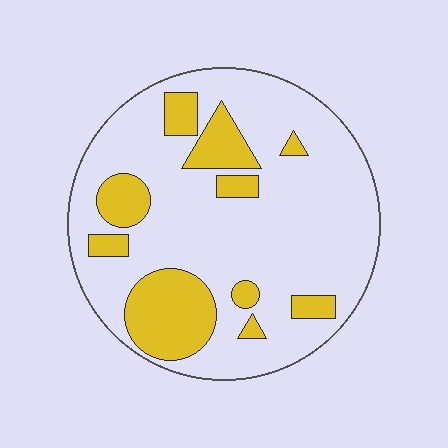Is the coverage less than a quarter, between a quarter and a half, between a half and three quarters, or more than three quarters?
Less than a quarter.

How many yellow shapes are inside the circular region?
10.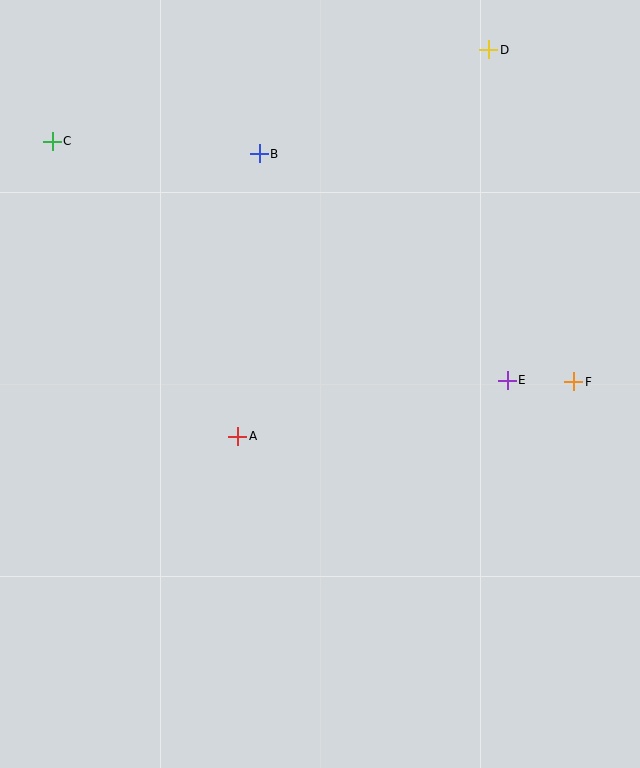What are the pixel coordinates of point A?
Point A is at (238, 436).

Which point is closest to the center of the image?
Point A at (238, 436) is closest to the center.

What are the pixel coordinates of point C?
Point C is at (52, 141).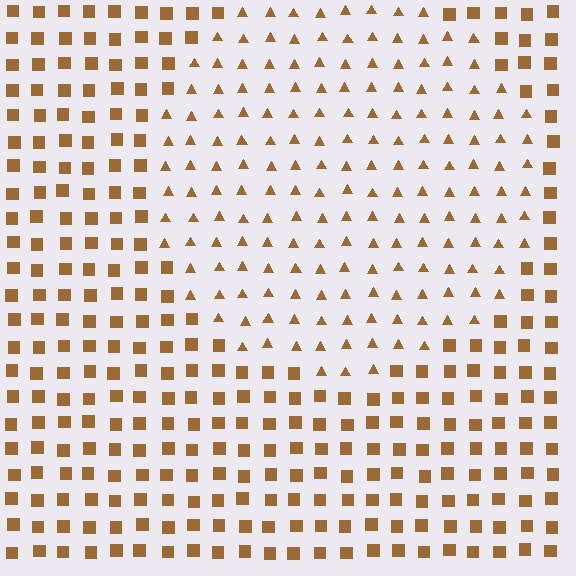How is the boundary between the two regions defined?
The boundary is defined by a change in element shape: triangles inside vs. squares outside. All elements share the same color and spacing.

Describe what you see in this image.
The image is filled with small brown elements arranged in a uniform grid. A circle-shaped region contains triangles, while the surrounding area contains squares. The boundary is defined purely by the change in element shape.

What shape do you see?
I see a circle.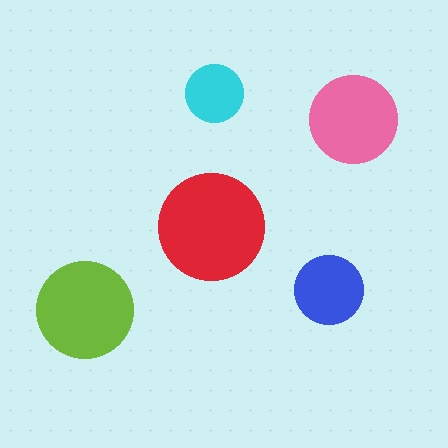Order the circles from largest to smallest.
the red one, the lime one, the pink one, the blue one, the cyan one.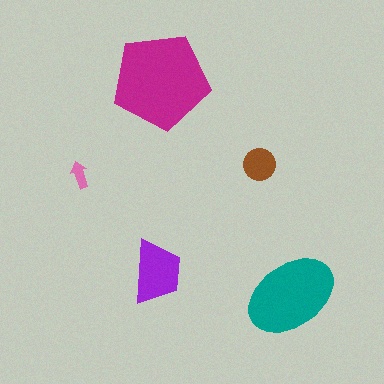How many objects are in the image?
There are 5 objects in the image.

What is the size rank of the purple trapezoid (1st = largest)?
3rd.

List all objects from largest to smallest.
The magenta pentagon, the teal ellipse, the purple trapezoid, the brown circle, the pink arrow.